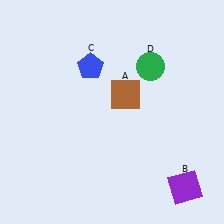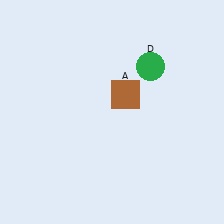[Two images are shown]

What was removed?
The blue pentagon (C), the purple square (B) were removed in Image 2.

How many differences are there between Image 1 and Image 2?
There are 2 differences between the two images.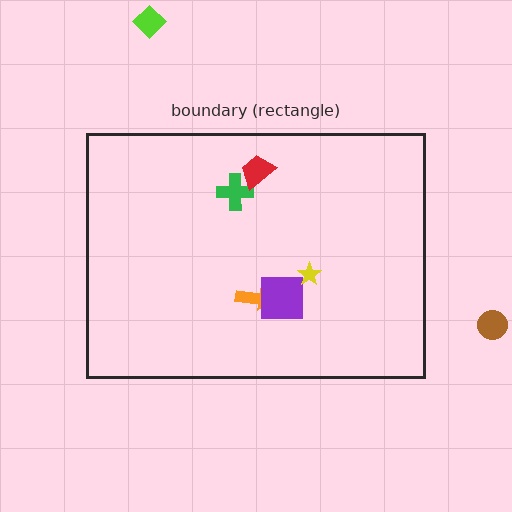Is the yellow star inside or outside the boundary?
Inside.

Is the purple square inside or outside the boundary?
Inside.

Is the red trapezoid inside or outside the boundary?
Inside.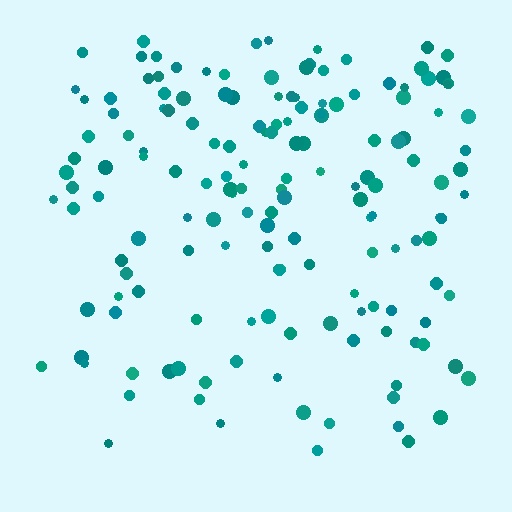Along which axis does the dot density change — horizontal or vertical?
Vertical.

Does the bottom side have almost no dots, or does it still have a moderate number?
Still a moderate number, just noticeably fewer than the top.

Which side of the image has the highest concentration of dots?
The top.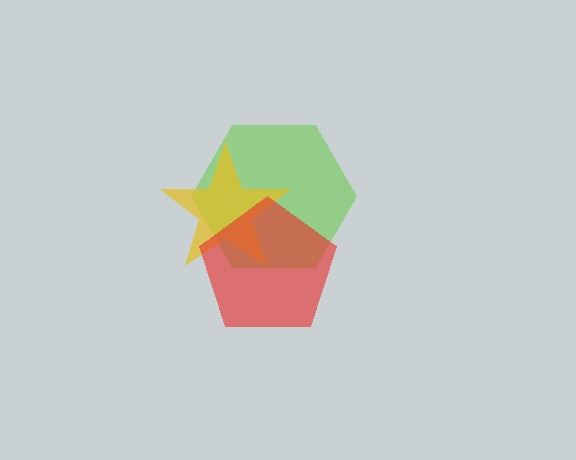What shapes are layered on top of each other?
The layered shapes are: a lime hexagon, a yellow star, a red pentagon.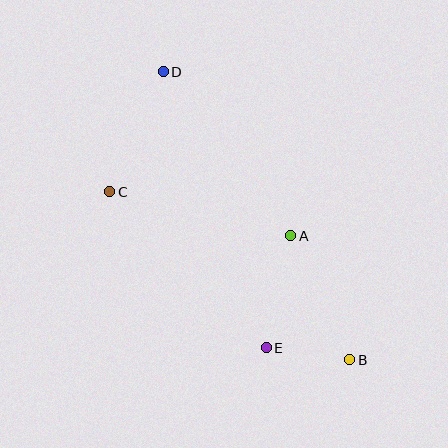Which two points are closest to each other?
Points B and E are closest to each other.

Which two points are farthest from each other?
Points B and D are farthest from each other.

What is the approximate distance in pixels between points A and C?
The distance between A and C is approximately 186 pixels.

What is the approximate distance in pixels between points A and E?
The distance between A and E is approximately 115 pixels.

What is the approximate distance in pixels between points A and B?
The distance between A and B is approximately 137 pixels.